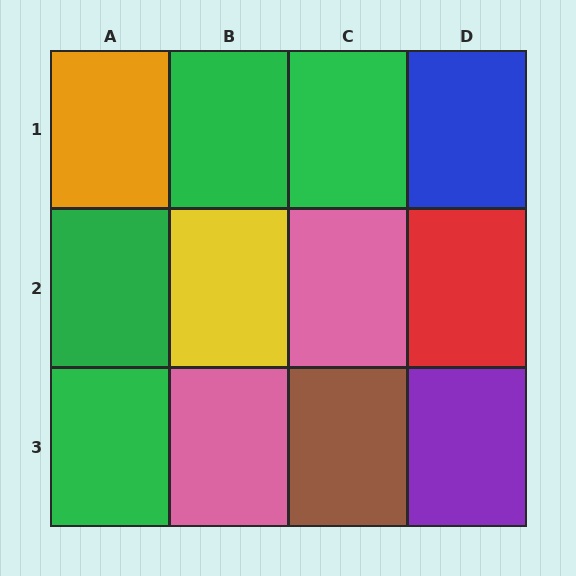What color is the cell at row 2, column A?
Green.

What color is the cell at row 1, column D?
Blue.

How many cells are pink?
2 cells are pink.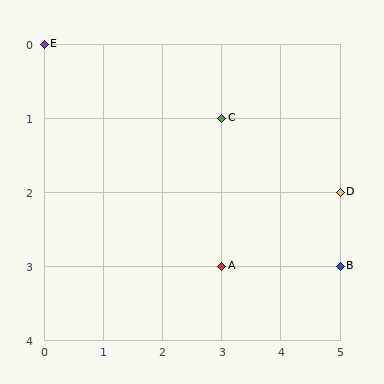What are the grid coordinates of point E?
Point E is at grid coordinates (0, 0).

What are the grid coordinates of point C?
Point C is at grid coordinates (3, 1).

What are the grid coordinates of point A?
Point A is at grid coordinates (3, 3).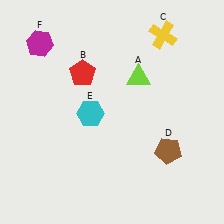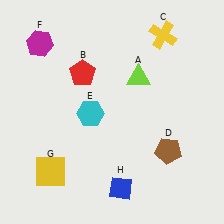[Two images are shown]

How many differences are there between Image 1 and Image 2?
There are 2 differences between the two images.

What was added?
A yellow square (G), a blue diamond (H) were added in Image 2.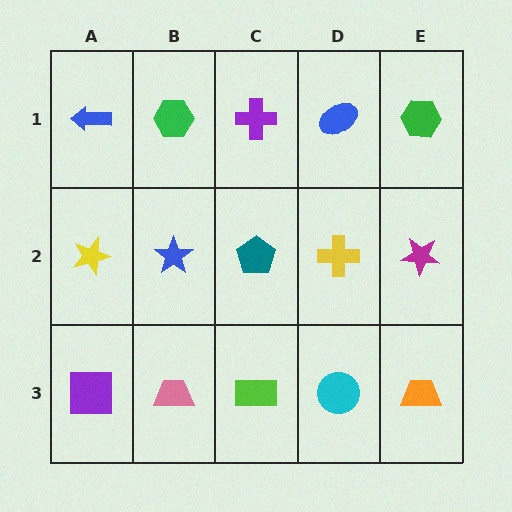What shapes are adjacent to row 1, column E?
A magenta star (row 2, column E), a blue ellipse (row 1, column D).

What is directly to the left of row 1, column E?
A blue ellipse.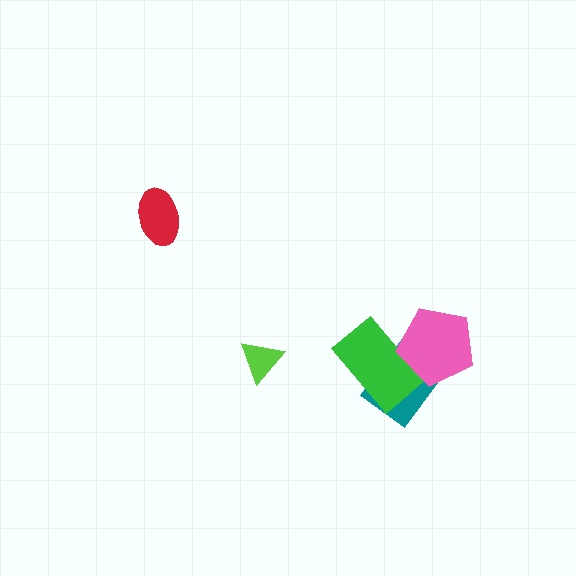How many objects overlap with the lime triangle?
0 objects overlap with the lime triangle.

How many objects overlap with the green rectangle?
2 objects overlap with the green rectangle.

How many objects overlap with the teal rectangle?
2 objects overlap with the teal rectangle.